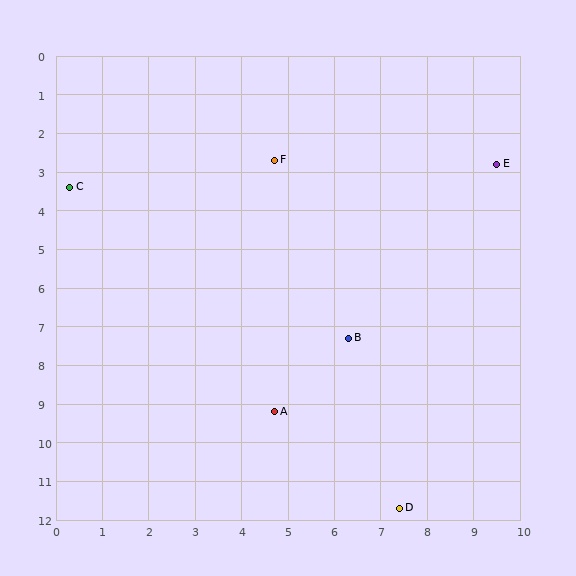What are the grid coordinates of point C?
Point C is at approximately (0.3, 3.4).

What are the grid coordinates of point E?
Point E is at approximately (9.5, 2.8).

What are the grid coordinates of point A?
Point A is at approximately (4.7, 9.2).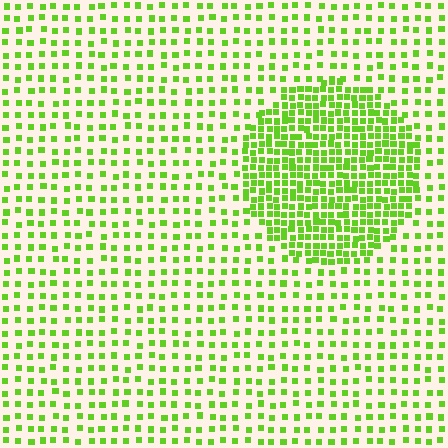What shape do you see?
I see a circle.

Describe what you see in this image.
The image contains small lime elements arranged at two different densities. A circle-shaped region is visible where the elements are more densely packed than the surrounding area.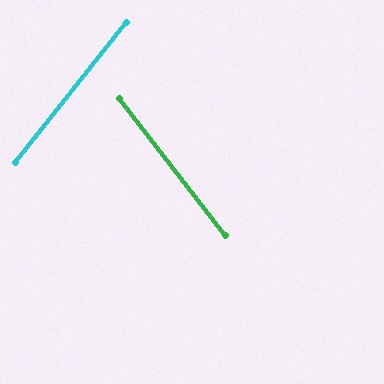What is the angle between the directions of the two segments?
Approximately 76 degrees.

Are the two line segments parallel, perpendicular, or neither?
Neither parallel nor perpendicular — they differ by about 76°.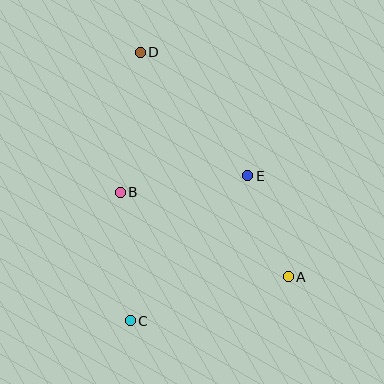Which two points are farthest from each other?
Points A and D are farthest from each other.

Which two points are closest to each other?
Points A and E are closest to each other.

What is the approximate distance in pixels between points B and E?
The distance between B and E is approximately 129 pixels.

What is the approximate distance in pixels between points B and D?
The distance between B and D is approximately 141 pixels.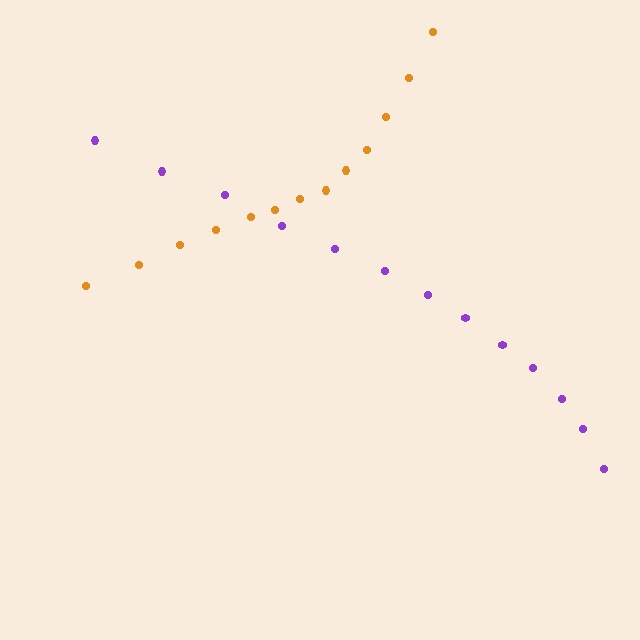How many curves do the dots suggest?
There are 2 distinct paths.